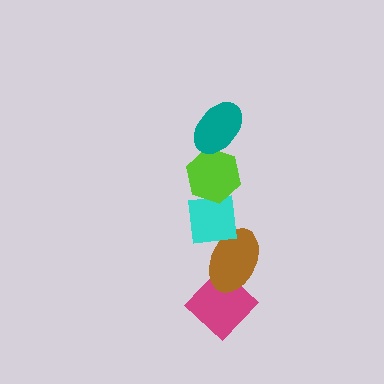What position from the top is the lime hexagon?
The lime hexagon is 2nd from the top.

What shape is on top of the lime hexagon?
The teal ellipse is on top of the lime hexagon.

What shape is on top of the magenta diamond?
The brown ellipse is on top of the magenta diamond.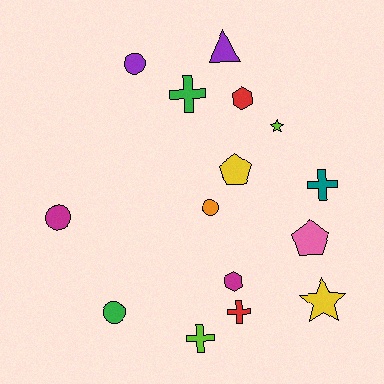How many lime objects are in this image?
There are 2 lime objects.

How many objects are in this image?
There are 15 objects.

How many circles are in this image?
There are 4 circles.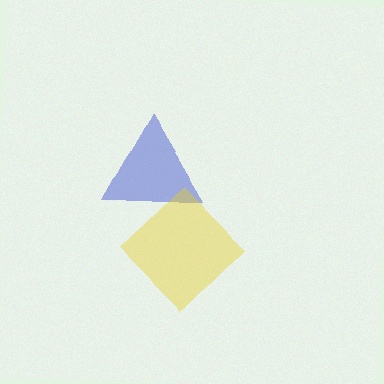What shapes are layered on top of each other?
The layered shapes are: a blue triangle, a yellow diamond.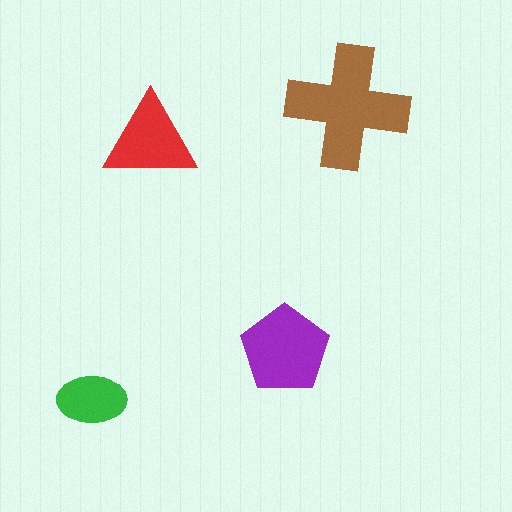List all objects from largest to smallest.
The brown cross, the purple pentagon, the red triangle, the green ellipse.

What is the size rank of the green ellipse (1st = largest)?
4th.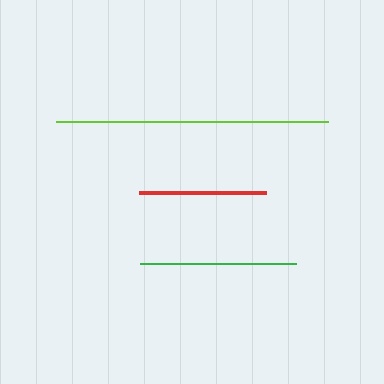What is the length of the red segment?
The red segment is approximately 127 pixels long.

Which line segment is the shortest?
The red line is the shortest at approximately 127 pixels.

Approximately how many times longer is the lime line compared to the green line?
The lime line is approximately 1.7 times the length of the green line.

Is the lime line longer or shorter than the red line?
The lime line is longer than the red line.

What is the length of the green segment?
The green segment is approximately 156 pixels long.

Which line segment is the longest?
The lime line is the longest at approximately 272 pixels.